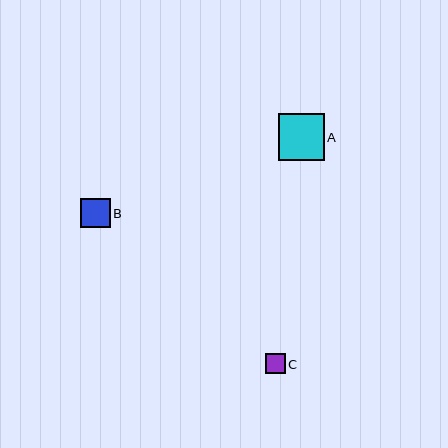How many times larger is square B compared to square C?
Square B is approximately 1.5 times the size of square C.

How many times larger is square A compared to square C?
Square A is approximately 2.4 times the size of square C.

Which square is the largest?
Square A is the largest with a size of approximately 46 pixels.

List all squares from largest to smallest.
From largest to smallest: A, B, C.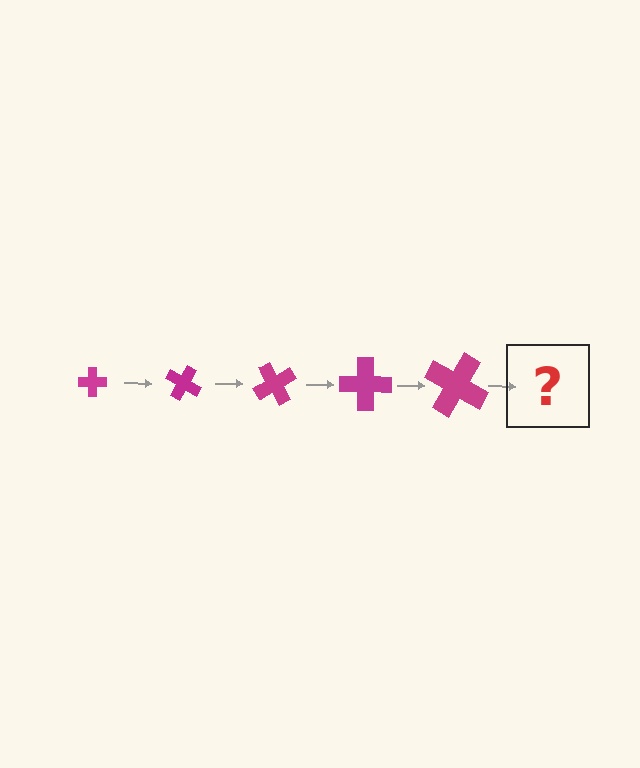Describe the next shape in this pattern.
It should be a cross, larger than the previous one and rotated 150 degrees from the start.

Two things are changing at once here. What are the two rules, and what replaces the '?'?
The two rules are that the cross grows larger each step and it rotates 30 degrees each step. The '?' should be a cross, larger than the previous one and rotated 150 degrees from the start.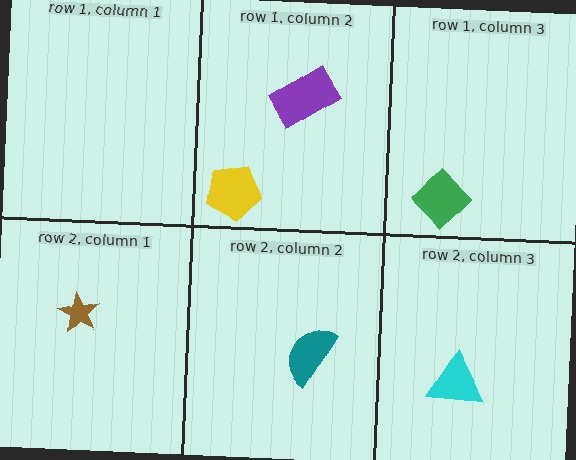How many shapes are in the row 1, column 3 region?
1.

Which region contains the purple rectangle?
The row 1, column 2 region.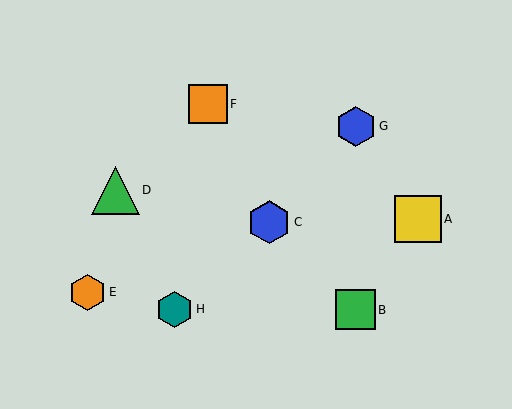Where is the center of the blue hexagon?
The center of the blue hexagon is at (356, 126).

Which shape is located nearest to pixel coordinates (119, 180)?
The green triangle (labeled D) at (115, 190) is nearest to that location.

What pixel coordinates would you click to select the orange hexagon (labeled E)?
Click at (87, 292) to select the orange hexagon E.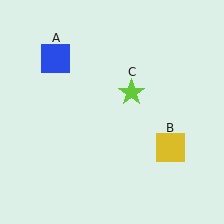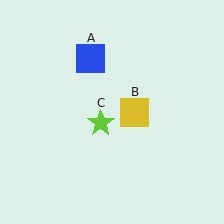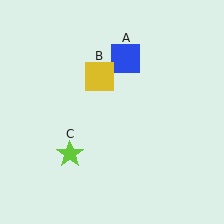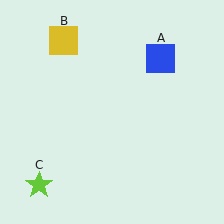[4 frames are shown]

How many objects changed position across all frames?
3 objects changed position: blue square (object A), yellow square (object B), lime star (object C).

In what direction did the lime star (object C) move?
The lime star (object C) moved down and to the left.